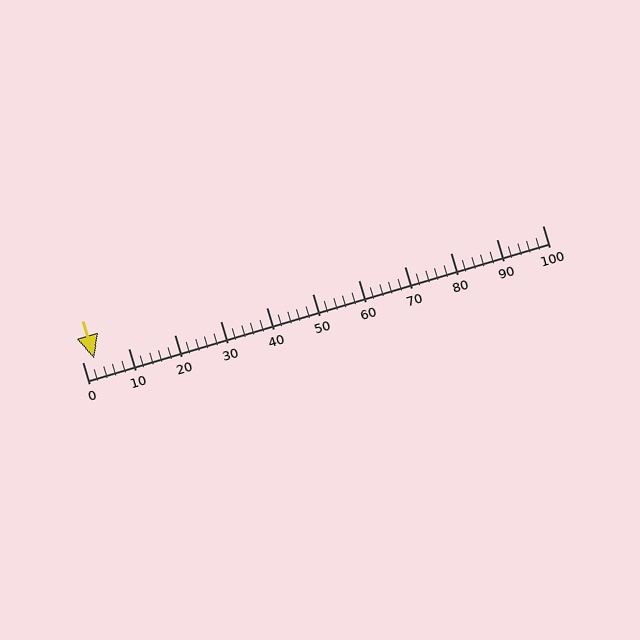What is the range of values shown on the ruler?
The ruler shows values from 0 to 100.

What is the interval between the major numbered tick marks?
The major tick marks are spaced 10 units apart.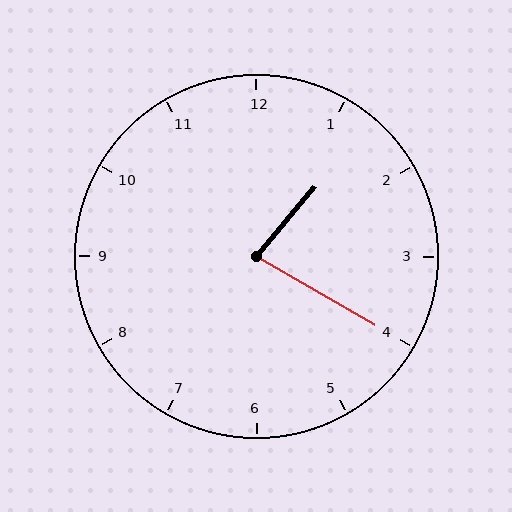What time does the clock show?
1:20.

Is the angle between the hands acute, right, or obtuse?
It is acute.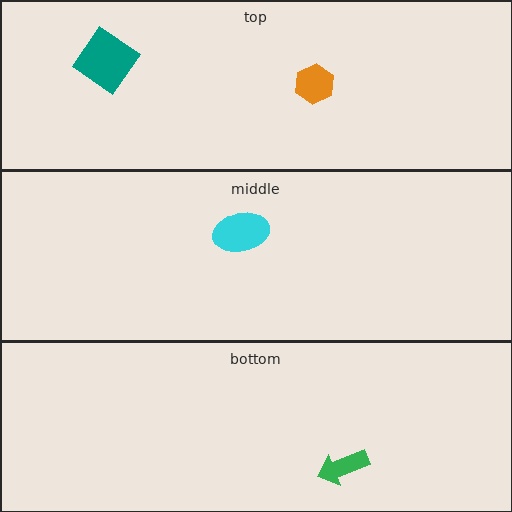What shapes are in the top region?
The teal diamond, the orange hexagon.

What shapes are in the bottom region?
The green arrow.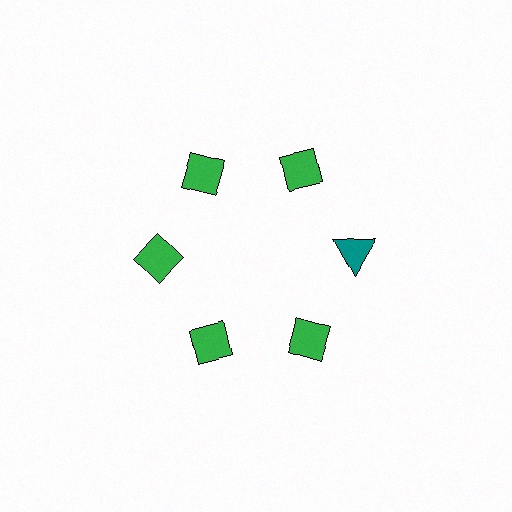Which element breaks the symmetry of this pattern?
The teal triangle at roughly the 3 o'clock position breaks the symmetry. All other shapes are green diamonds.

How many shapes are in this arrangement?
There are 6 shapes arranged in a ring pattern.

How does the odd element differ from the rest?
It differs in both color (teal instead of green) and shape (triangle instead of diamond).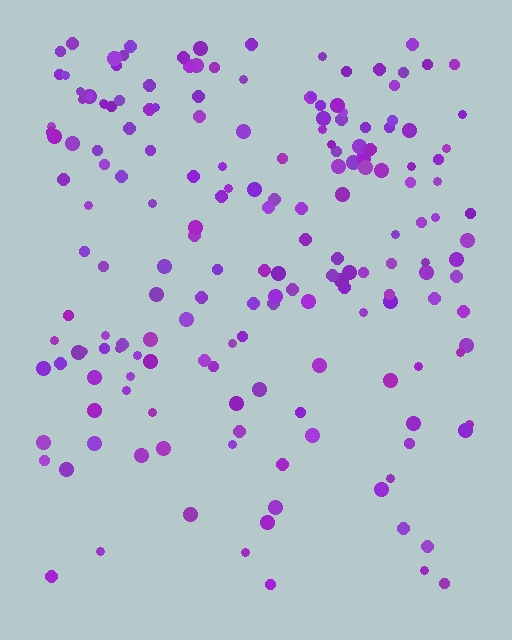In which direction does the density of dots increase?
From bottom to top, with the top side densest.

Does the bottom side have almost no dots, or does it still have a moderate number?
Still a moderate number, just noticeably fewer than the top.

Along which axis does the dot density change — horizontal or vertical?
Vertical.